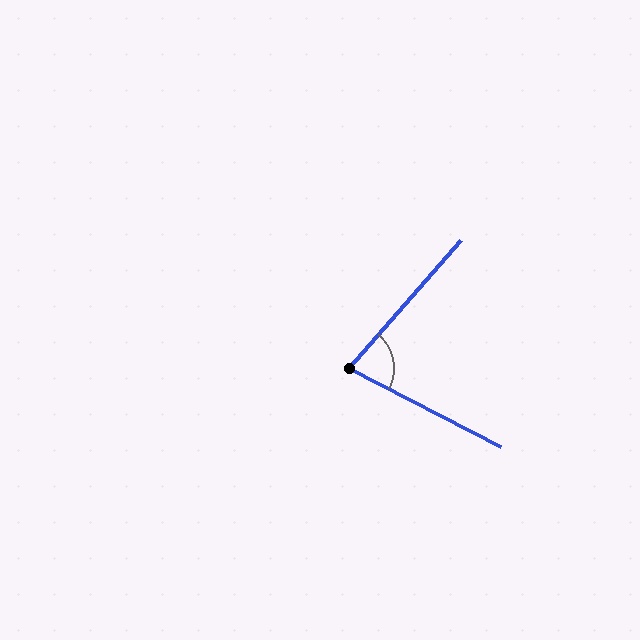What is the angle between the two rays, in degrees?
Approximately 76 degrees.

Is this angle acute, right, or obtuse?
It is acute.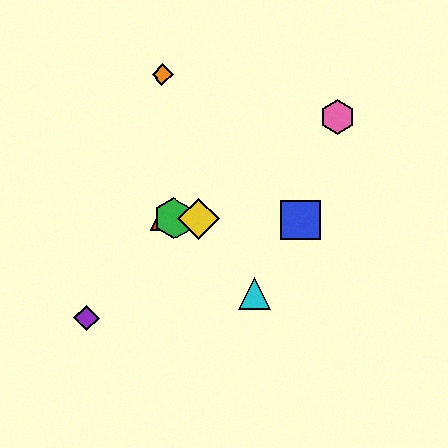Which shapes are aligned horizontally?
The red triangle, the blue square, the green hexagon, the yellow diamond are aligned horizontally.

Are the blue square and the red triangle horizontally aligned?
Yes, both are at y≈220.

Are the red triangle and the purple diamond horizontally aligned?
No, the red triangle is at y≈218 and the purple diamond is at y≈318.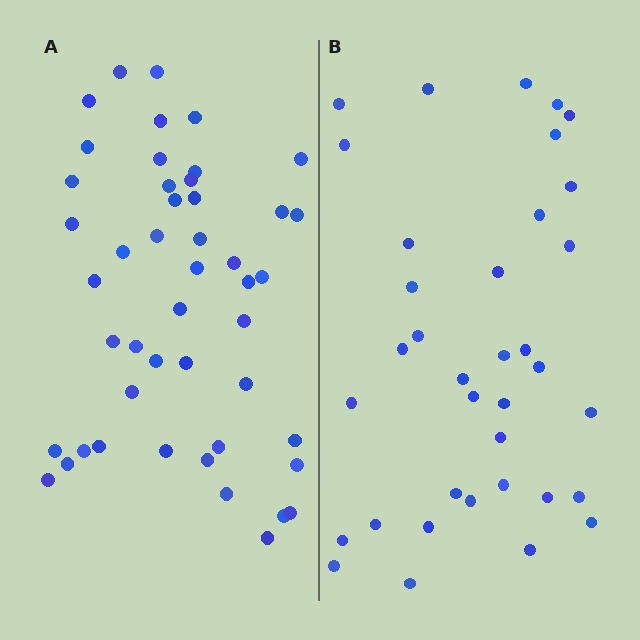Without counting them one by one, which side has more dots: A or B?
Region A (the left region) has more dots.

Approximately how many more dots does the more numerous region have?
Region A has roughly 12 or so more dots than region B.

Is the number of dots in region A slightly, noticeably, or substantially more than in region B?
Region A has noticeably more, but not dramatically so. The ratio is roughly 1.3 to 1.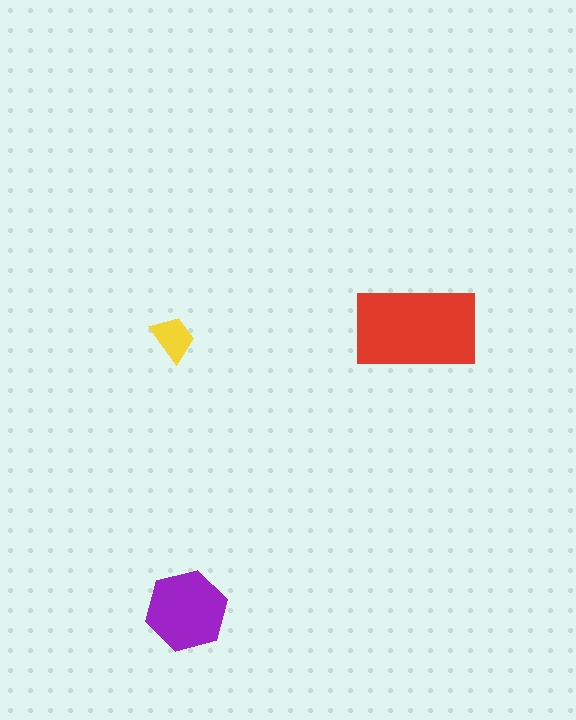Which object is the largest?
The red rectangle.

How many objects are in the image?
There are 3 objects in the image.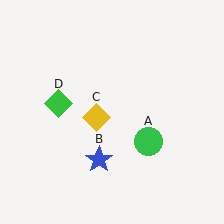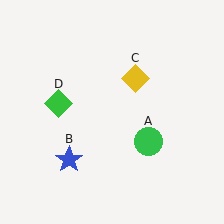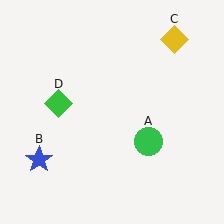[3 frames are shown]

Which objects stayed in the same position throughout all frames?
Green circle (object A) and green diamond (object D) remained stationary.